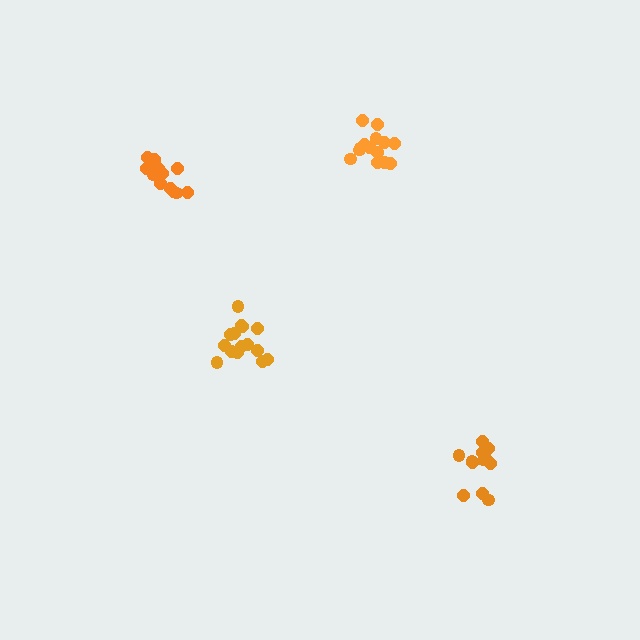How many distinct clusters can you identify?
There are 4 distinct clusters.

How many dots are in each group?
Group 1: 14 dots, Group 2: 14 dots, Group 3: 15 dots, Group 4: 12 dots (55 total).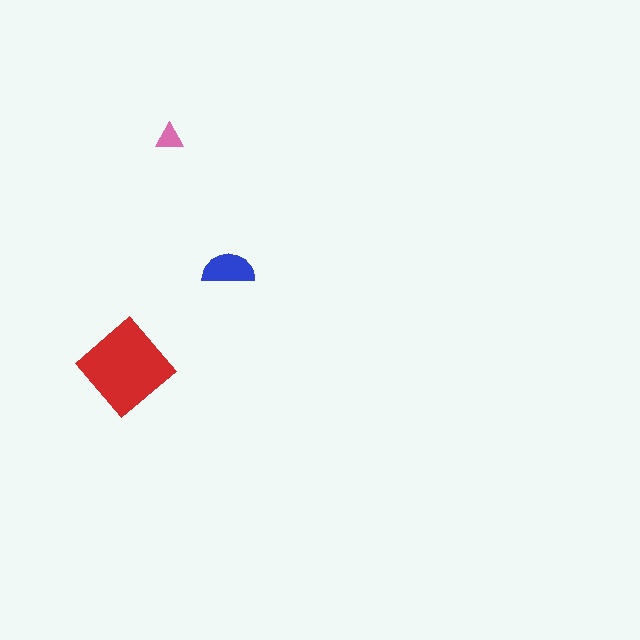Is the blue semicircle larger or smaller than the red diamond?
Smaller.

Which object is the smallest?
The pink triangle.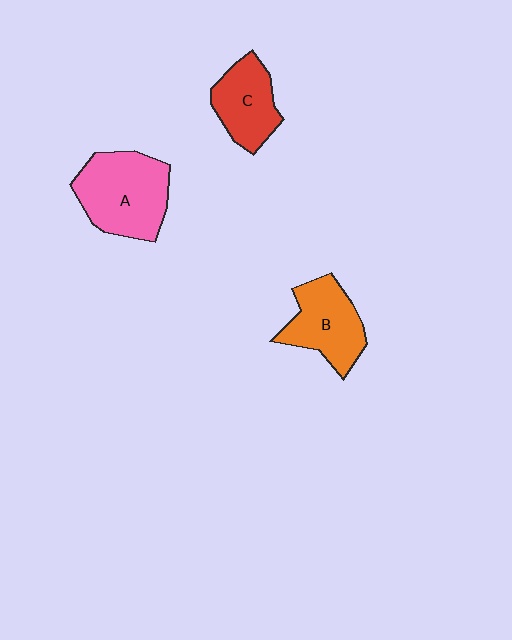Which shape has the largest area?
Shape A (pink).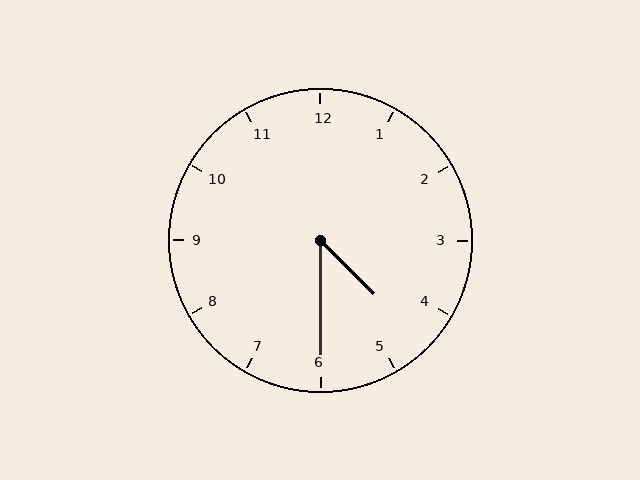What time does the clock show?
4:30.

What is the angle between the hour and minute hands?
Approximately 45 degrees.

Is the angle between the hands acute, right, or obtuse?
It is acute.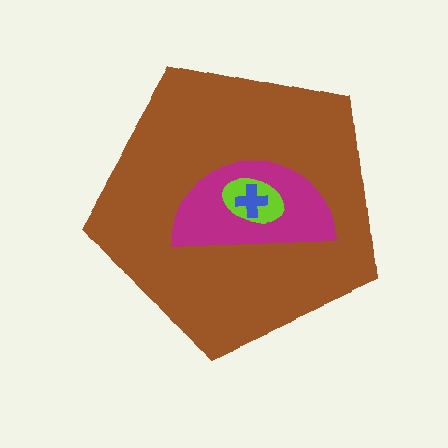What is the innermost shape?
The blue cross.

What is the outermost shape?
The brown pentagon.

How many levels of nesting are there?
4.